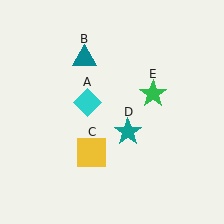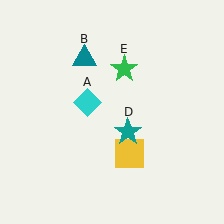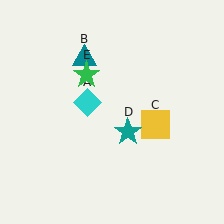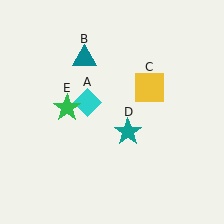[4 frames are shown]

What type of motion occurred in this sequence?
The yellow square (object C), green star (object E) rotated counterclockwise around the center of the scene.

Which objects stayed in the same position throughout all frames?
Cyan diamond (object A) and teal triangle (object B) and teal star (object D) remained stationary.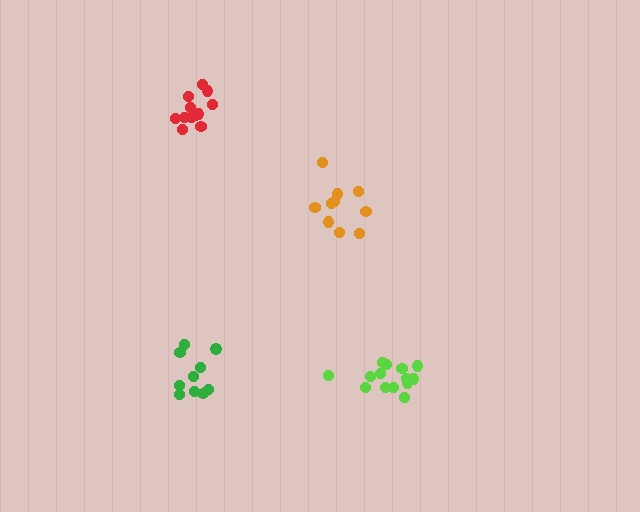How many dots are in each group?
Group 1: 12 dots, Group 2: 15 dots, Group 3: 10 dots, Group 4: 10 dots (47 total).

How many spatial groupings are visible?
There are 4 spatial groupings.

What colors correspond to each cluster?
The clusters are colored: red, lime, green, orange.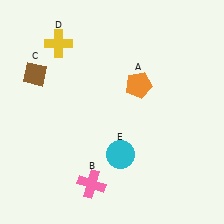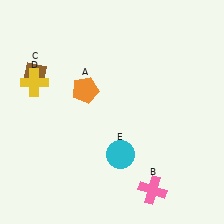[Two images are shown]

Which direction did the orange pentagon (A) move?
The orange pentagon (A) moved left.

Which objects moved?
The objects that moved are: the orange pentagon (A), the pink cross (B), the yellow cross (D).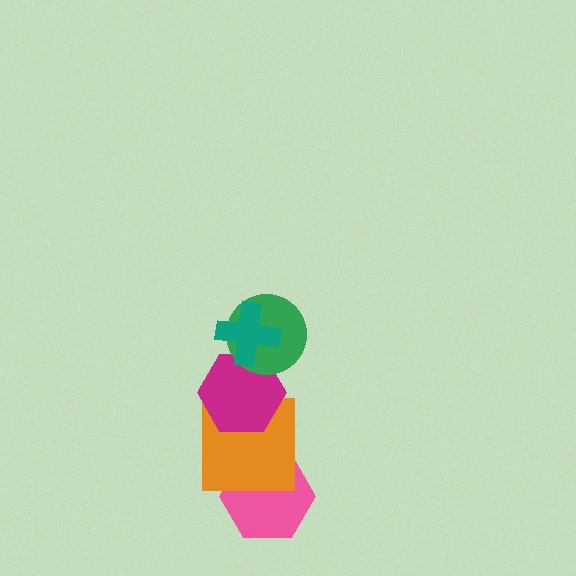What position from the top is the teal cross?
The teal cross is 1st from the top.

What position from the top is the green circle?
The green circle is 2nd from the top.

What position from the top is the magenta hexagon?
The magenta hexagon is 3rd from the top.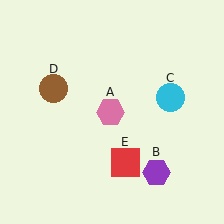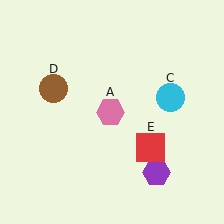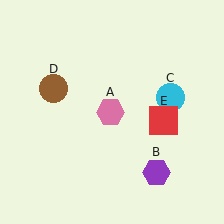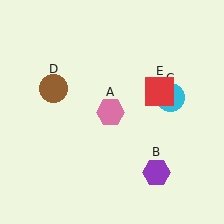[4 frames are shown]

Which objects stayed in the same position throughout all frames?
Pink hexagon (object A) and purple hexagon (object B) and cyan circle (object C) and brown circle (object D) remained stationary.